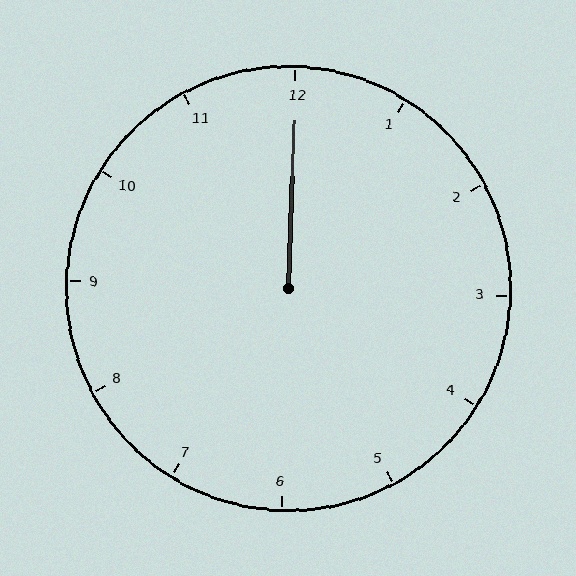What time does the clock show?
12:00.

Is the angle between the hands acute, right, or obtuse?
It is acute.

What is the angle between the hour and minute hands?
Approximately 0 degrees.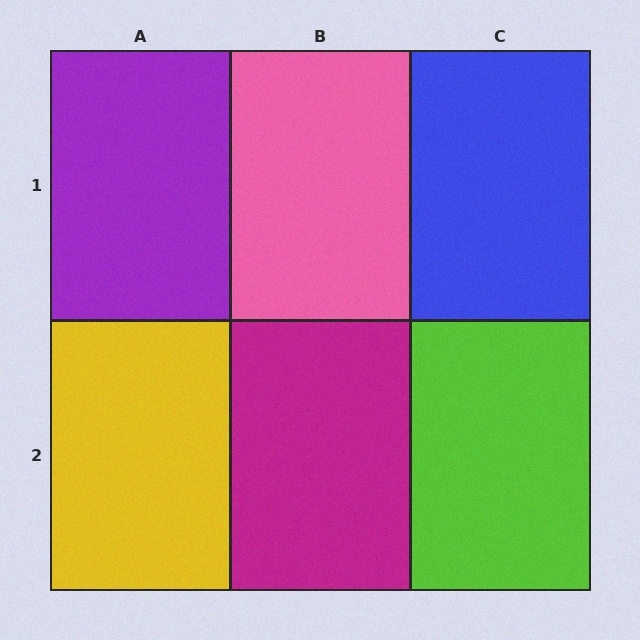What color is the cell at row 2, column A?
Yellow.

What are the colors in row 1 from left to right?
Purple, pink, blue.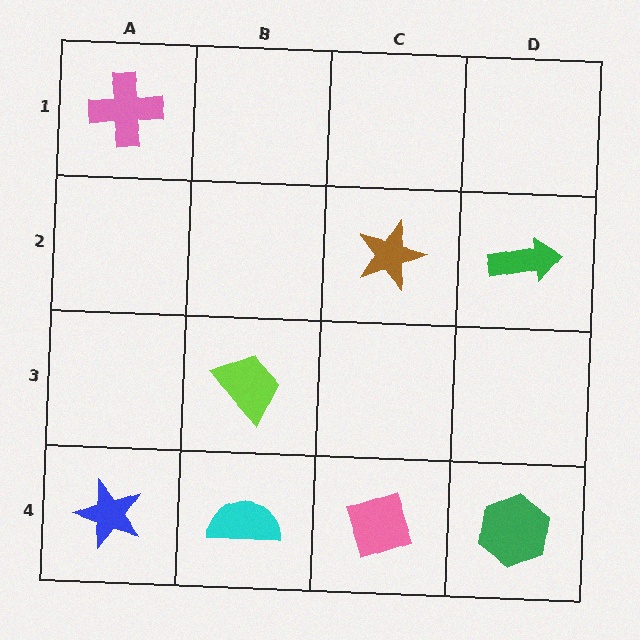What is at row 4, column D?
A green hexagon.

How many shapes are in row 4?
4 shapes.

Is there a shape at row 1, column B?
No, that cell is empty.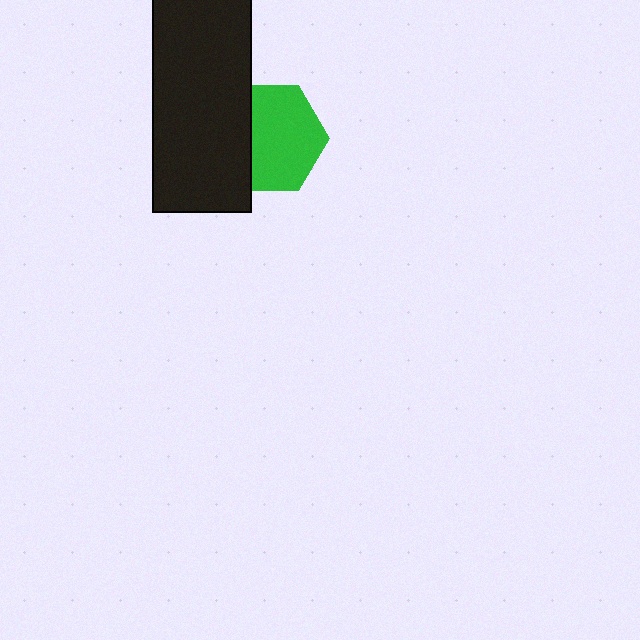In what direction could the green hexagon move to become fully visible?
The green hexagon could move right. That would shift it out from behind the black rectangle entirely.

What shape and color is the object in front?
The object in front is a black rectangle.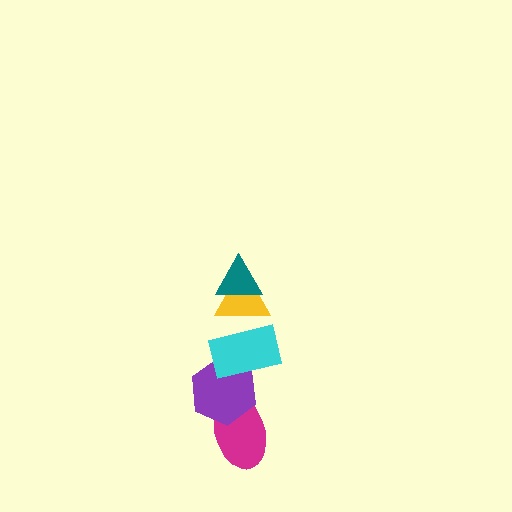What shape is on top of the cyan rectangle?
The yellow triangle is on top of the cyan rectangle.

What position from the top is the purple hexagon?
The purple hexagon is 4th from the top.